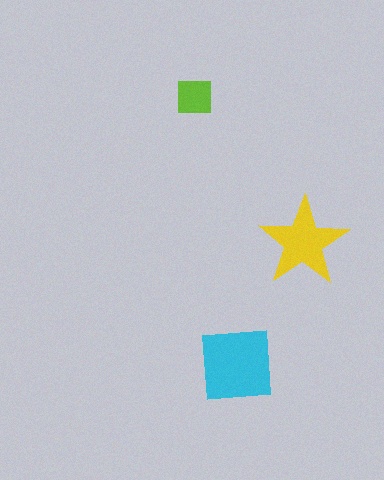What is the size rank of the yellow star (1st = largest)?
2nd.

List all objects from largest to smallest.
The cyan square, the yellow star, the lime square.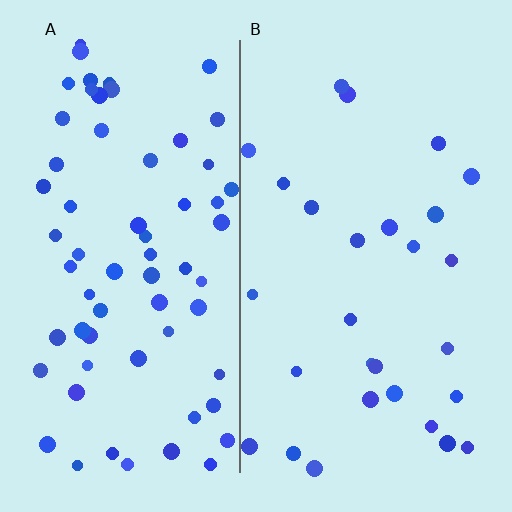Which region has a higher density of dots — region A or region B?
A (the left).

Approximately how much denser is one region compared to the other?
Approximately 2.4× — region A over region B.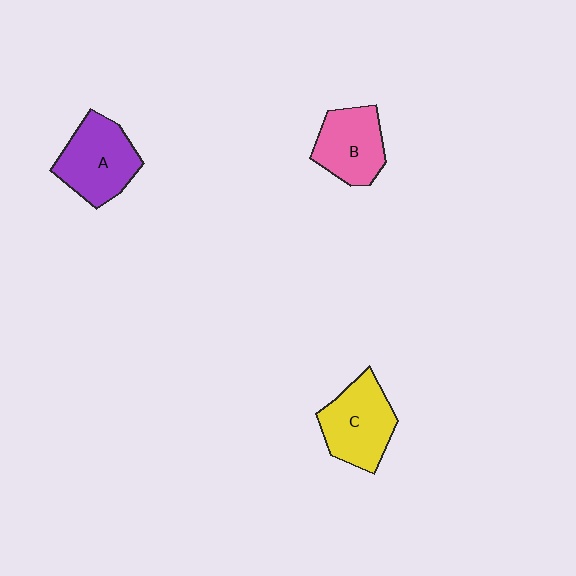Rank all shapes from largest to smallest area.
From largest to smallest: A (purple), C (yellow), B (pink).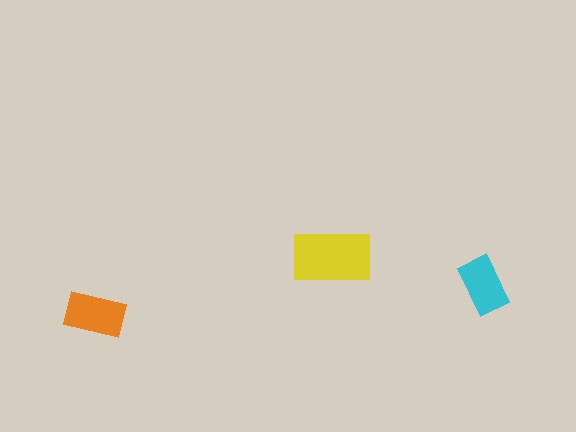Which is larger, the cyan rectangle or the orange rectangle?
The orange one.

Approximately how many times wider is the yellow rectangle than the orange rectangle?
About 1.5 times wider.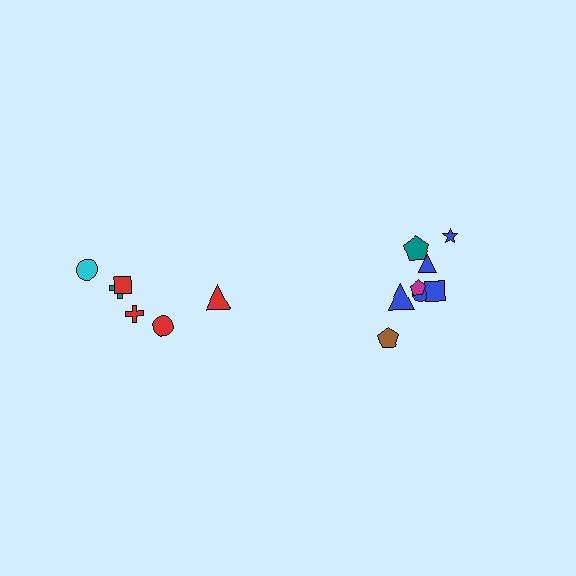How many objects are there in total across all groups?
There are 14 objects.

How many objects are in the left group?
There are 6 objects.